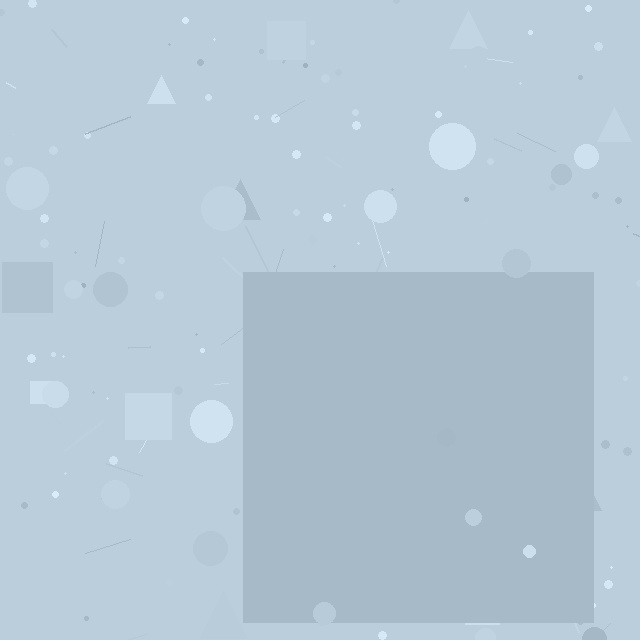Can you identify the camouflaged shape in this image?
The camouflaged shape is a square.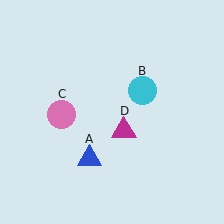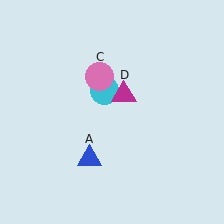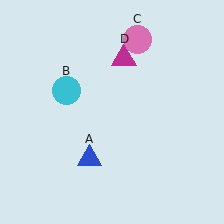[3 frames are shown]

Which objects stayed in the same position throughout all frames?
Blue triangle (object A) remained stationary.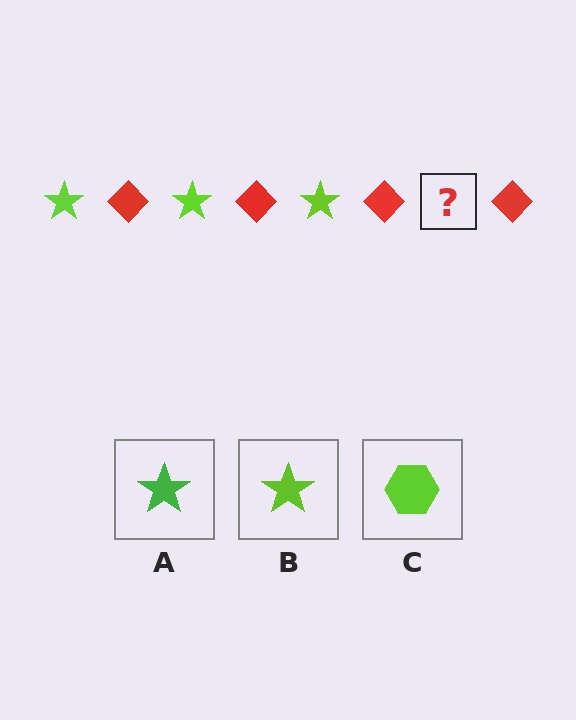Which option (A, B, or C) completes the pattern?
B.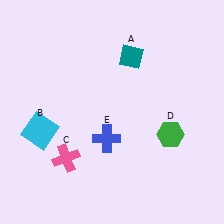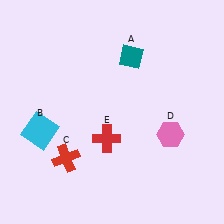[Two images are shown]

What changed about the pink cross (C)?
In Image 1, C is pink. In Image 2, it changed to red.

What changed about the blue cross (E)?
In Image 1, E is blue. In Image 2, it changed to red.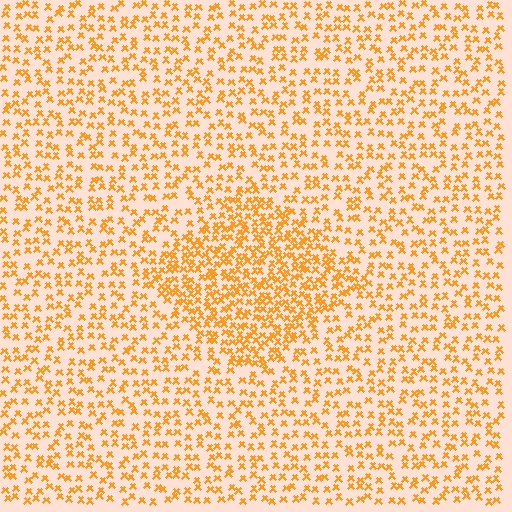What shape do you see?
I see a diamond.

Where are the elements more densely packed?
The elements are more densely packed inside the diamond boundary.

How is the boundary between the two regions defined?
The boundary is defined by a change in element density (approximately 1.9x ratio). All elements are the same color, size, and shape.